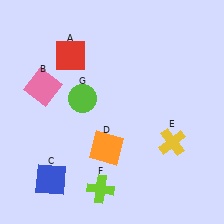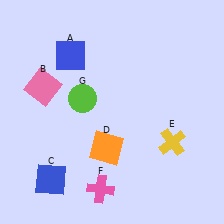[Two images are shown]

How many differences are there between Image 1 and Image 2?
There are 2 differences between the two images.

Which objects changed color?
A changed from red to blue. F changed from lime to pink.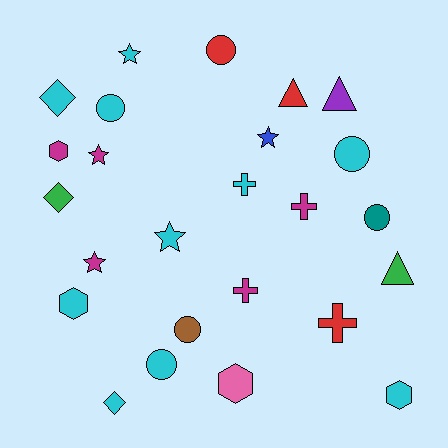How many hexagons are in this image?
There are 4 hexagons.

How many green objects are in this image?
There are 2 green objects.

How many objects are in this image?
There are 25 objects.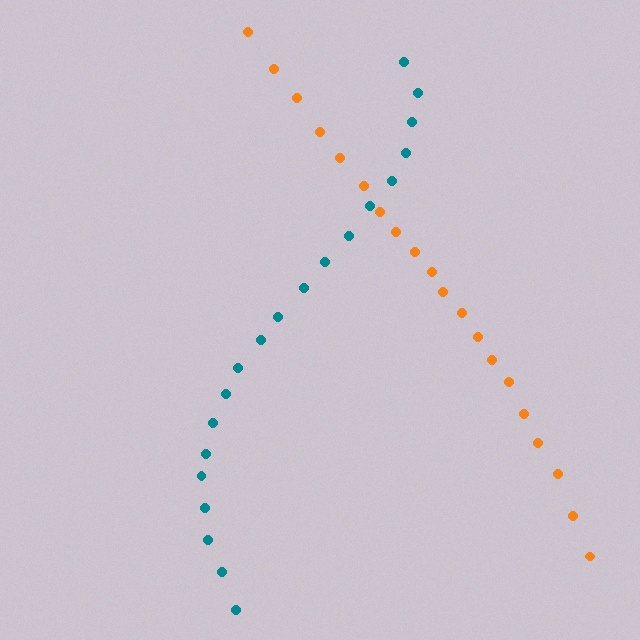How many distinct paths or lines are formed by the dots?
There are 2 distinct paths.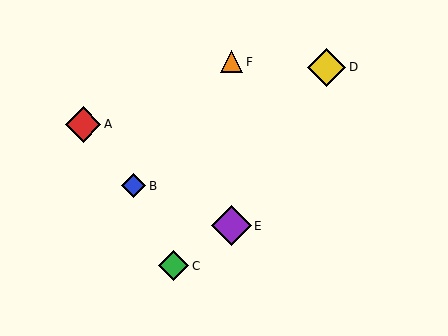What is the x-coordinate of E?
Object E is at x≈232.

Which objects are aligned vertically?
Objects E, F are aligned vertically.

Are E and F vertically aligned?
Yes, both are at x≈232.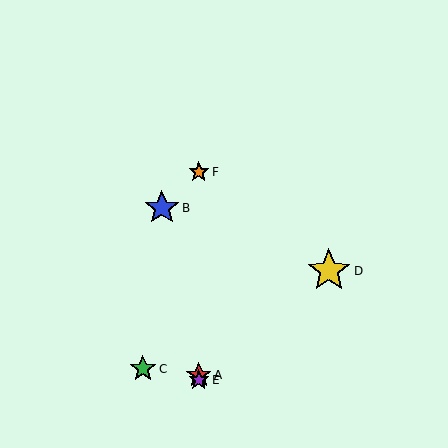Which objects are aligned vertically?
Objects A, E, F are aligned vertically.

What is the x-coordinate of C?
Object C is at x≈143.